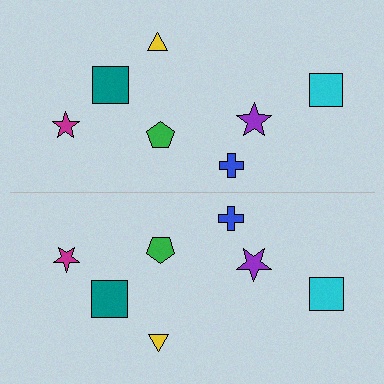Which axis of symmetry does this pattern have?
The pattern has a horizontal axis of symmetry running through the center of the image.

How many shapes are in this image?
There are 14 shapes in this image.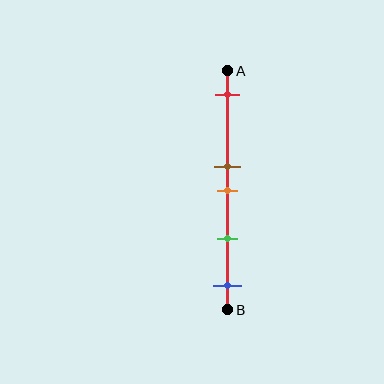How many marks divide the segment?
There are 5 marks dividing the segment.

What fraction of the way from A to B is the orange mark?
The orange mark is approximately 50% (0.5) of the way from A to B.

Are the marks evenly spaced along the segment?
No, the marks are not evenly spaced.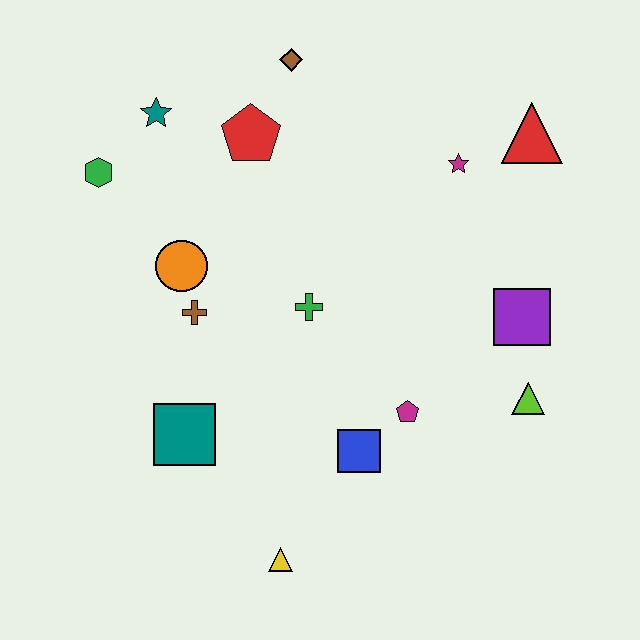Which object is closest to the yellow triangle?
The blue square is closest to the yellow triangle.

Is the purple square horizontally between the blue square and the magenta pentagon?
No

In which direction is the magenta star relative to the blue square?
The magenta star is above the blue square.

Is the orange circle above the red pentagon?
No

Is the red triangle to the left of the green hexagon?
No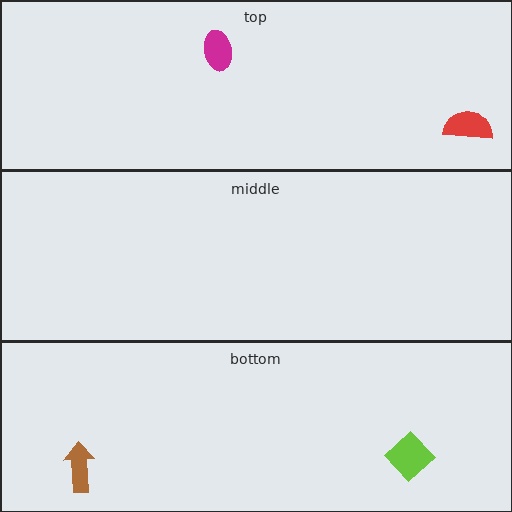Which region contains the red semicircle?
The top region.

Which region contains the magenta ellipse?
The top region.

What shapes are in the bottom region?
The brown arrow, the lime diamond.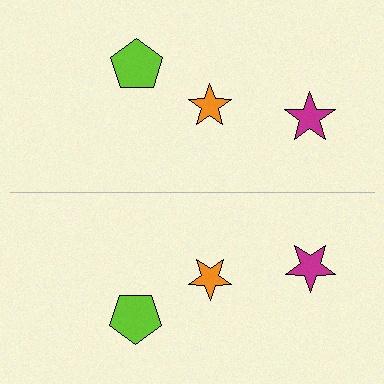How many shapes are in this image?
There are 6 shapes in this image.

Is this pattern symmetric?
Yes, this pattern has bilateral (reflection) symmetry.